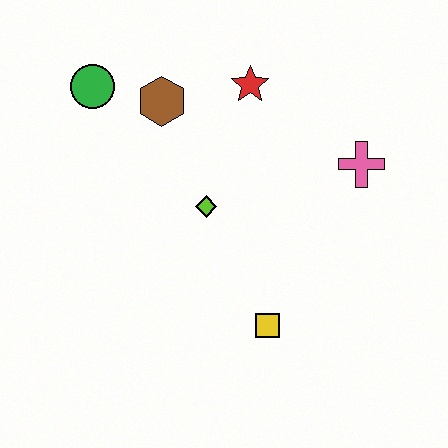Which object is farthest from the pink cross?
The green circle is farthest from the pink cross.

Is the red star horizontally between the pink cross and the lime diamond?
Yes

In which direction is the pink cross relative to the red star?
The pink cross is to the right of the red star.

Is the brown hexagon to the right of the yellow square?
No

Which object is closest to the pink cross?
The red star is closest to the pink cross.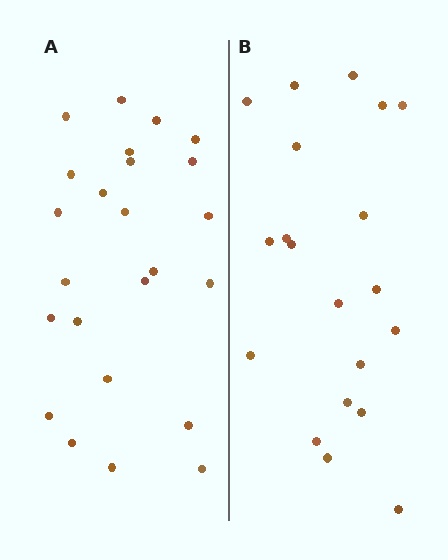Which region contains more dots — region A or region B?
Region A (the left region) has more dots.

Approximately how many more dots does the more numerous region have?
Region A has about 4 more dots than region B.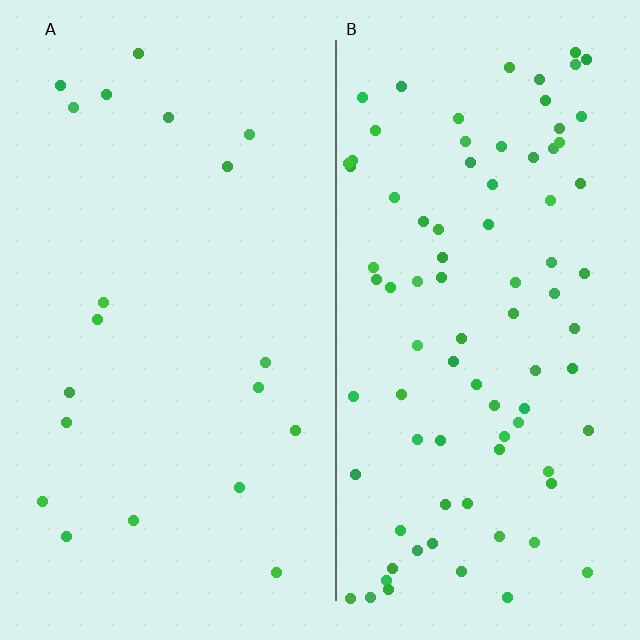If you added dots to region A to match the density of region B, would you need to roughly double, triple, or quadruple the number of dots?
Approximately quadruple.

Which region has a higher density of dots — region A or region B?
B (the right).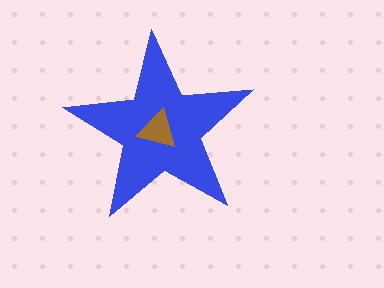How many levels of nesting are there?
2.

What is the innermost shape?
The brown triangle.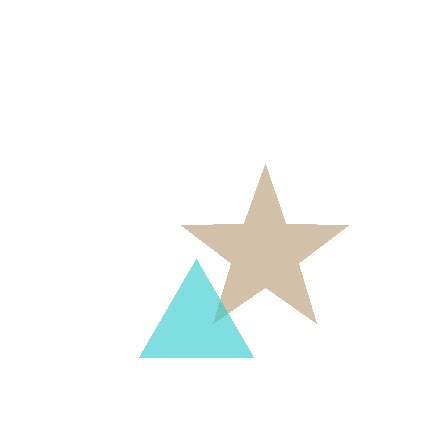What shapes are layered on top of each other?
The layered shapes are: a brown star, a cyan triangle.